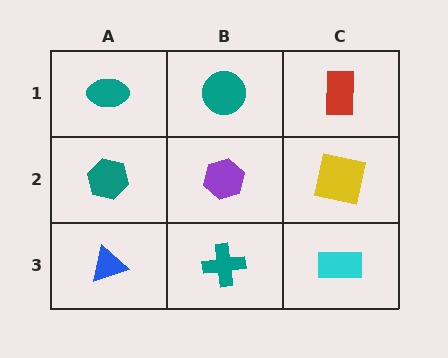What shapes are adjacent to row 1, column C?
A yellow square (row 2, column C), a teal circle (row 1, column B).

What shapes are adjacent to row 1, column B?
A purple hexagon (row 2, column B), a teal ellipse (row 1, column A), a red rectangle (row 1, column C).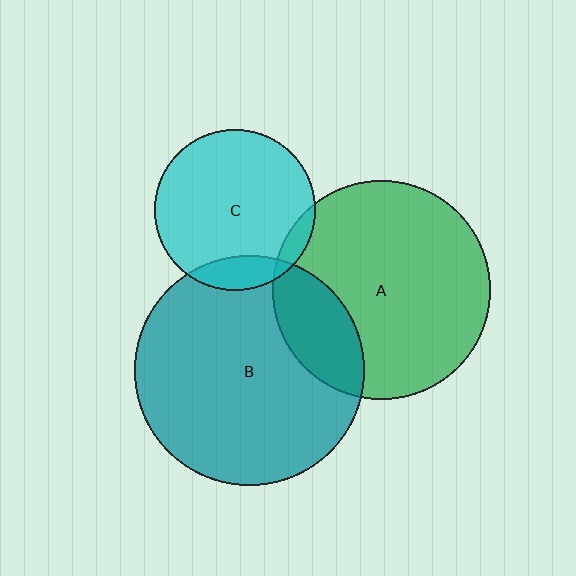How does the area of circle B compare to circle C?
Approximately 2.0 times.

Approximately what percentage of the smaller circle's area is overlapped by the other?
Approximately 5%.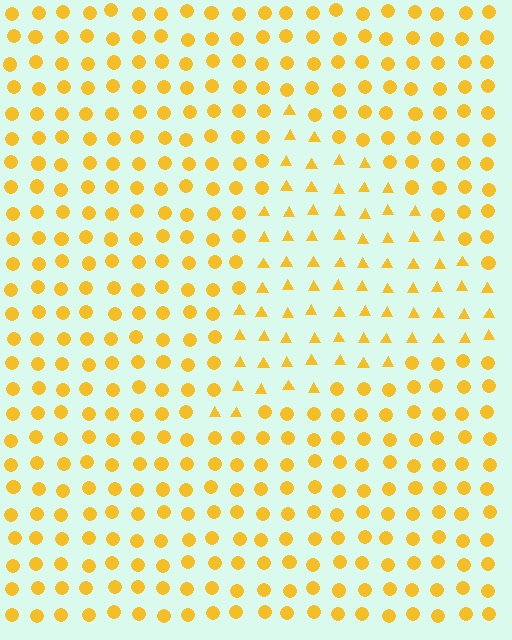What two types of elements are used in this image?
The image uses triangles inside the triangle region and circles outside it.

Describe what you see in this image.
The image is filled with small yellow elements arranged in a uniform grid. A triangle-shaped region contains triangles, while the surrounding area contains circles. The boundary is defined purely by the change in element shape.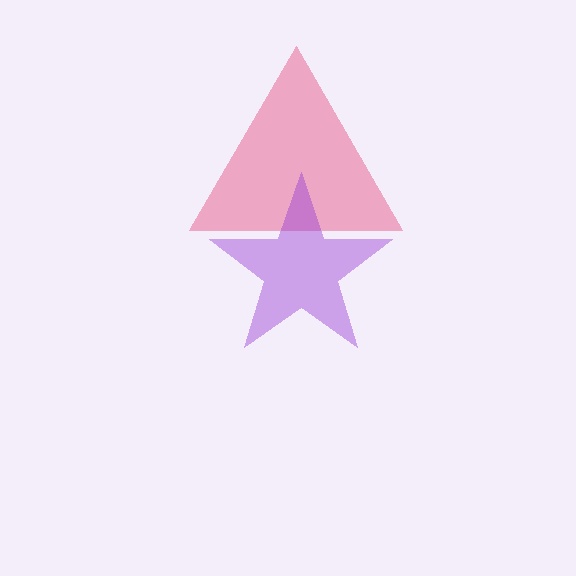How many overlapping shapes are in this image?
There are 2 overlapping shapes in the image.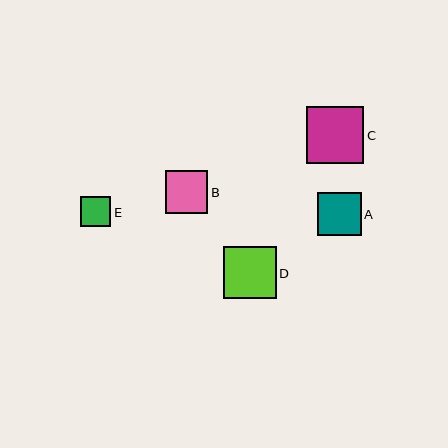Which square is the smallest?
Square E is the smallest with a size of approximately 30 pixels.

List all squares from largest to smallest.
From largest to smallest: C, D, A, B, E.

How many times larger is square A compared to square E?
Square A is approximately 1.4 times the size of square E.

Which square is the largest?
Square C is the largest with a size of approximately 58 pixels.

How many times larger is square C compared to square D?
Square C is approximately 1.1 times the size of square D.